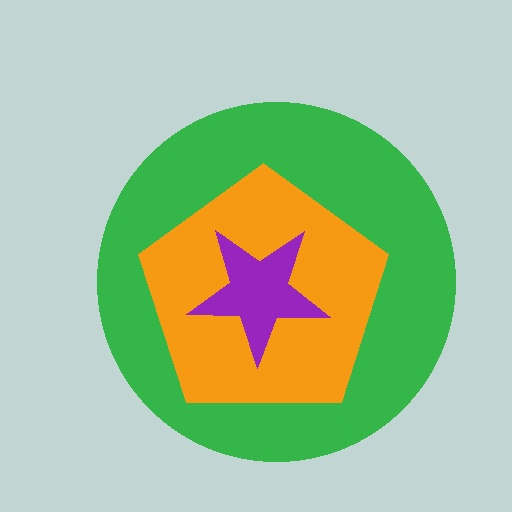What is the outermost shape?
The green circle.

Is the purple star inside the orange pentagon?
Yes.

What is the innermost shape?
The purple star.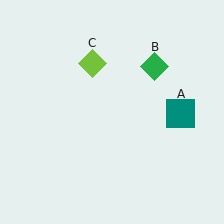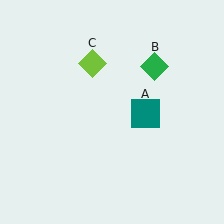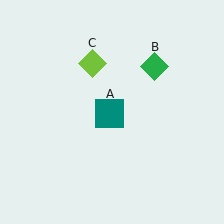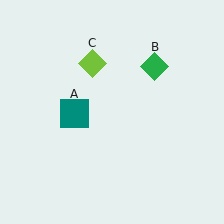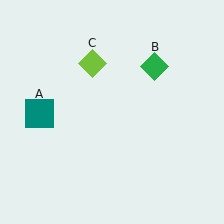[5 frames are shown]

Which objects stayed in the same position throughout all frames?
Green diamond (object B) and lime diamond (object C) remained stationary.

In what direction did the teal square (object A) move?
The teal square (object A) moved left.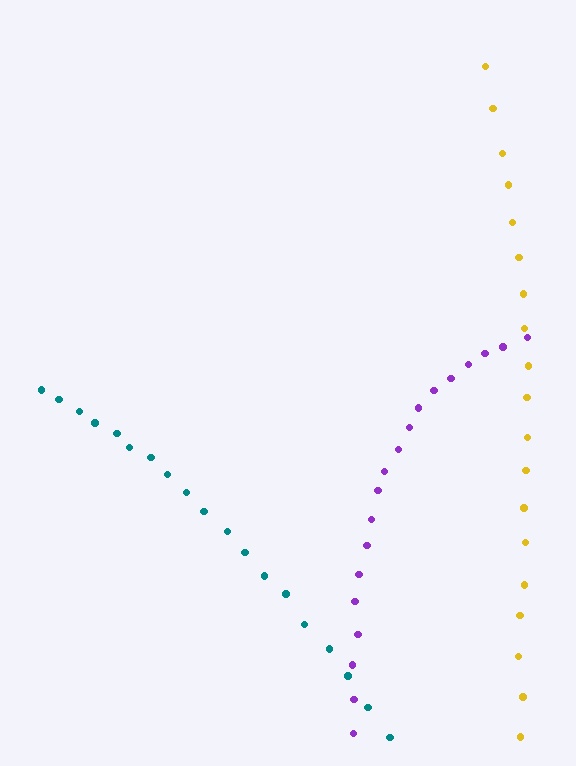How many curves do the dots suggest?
There are 3 distinct paths.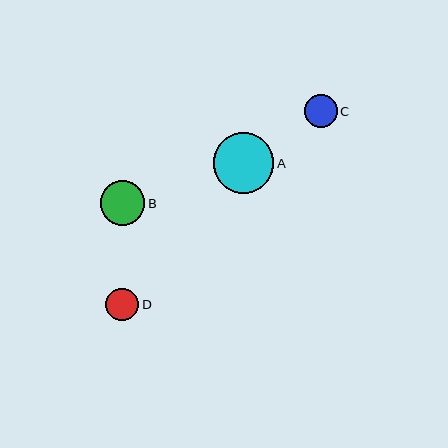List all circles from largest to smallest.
From largest to smallest: A, B, C, D.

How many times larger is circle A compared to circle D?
Circle A is approximately 1.8 times the size of circle D.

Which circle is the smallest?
Circle D is the smallest with a size of approximately 33 pixels.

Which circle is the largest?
Circle A is the largest with a size of approximately 61 pixels.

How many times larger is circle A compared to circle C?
Circle A is approximately 1.8 times the size of circle C.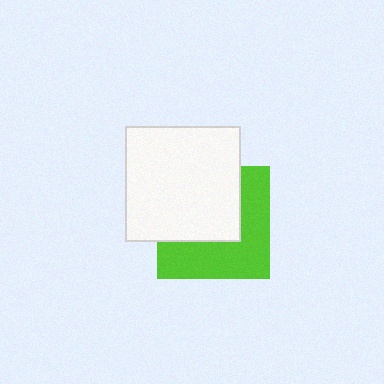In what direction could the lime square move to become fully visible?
The lime square could move toward the lower-right. That would shift it out from behind the white square entirely.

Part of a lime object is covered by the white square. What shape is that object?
It is a square.